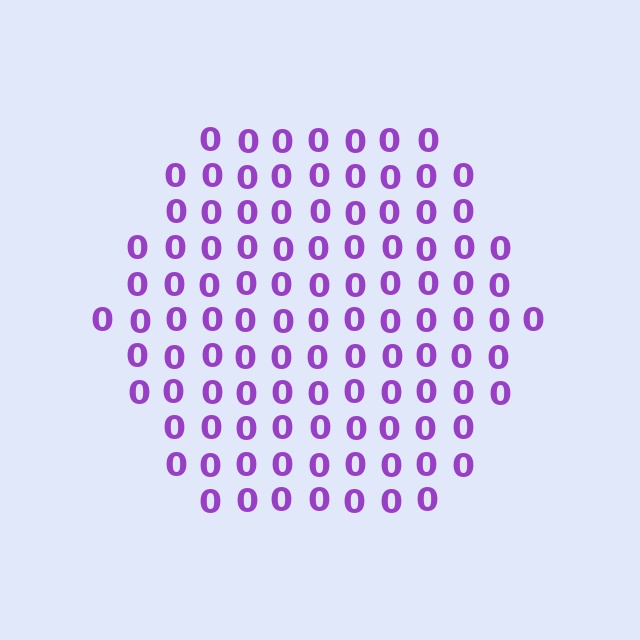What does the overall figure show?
The overall figure shows a hexagon.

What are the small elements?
The small elements are digit 0's.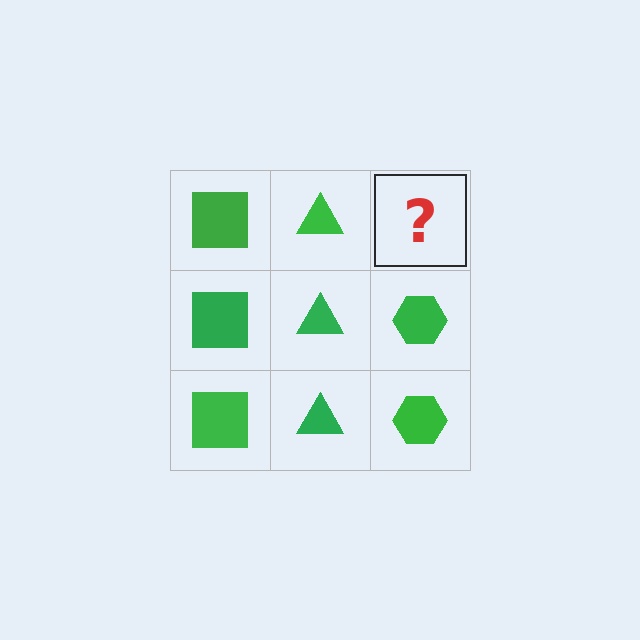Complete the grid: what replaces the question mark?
The question mark should be replaced with a green hexagon.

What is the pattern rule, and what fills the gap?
The rule is that each column has a consistent shape. The gap should be filled with a green hexagon.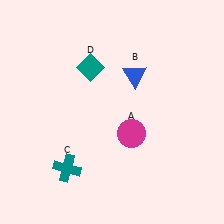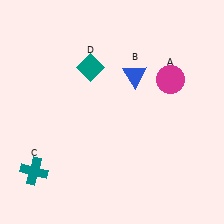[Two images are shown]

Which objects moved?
The objects that moved are: the magenta circle (A), the teal cross (C).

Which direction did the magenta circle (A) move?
The magenta circle (A) moved up.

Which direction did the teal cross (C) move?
The teal cross (C) moved left.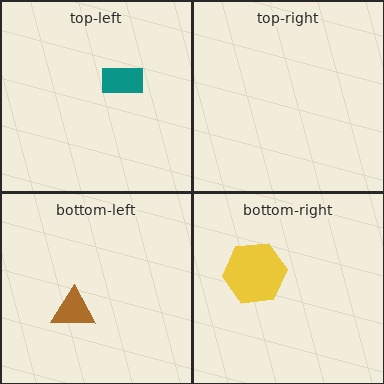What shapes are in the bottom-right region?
The yellow hexagon.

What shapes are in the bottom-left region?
The brown triangle.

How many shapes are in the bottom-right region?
1.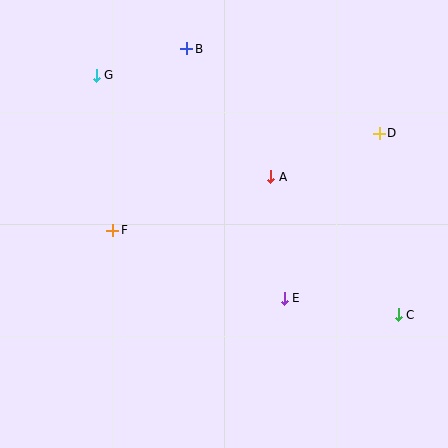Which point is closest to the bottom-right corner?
Point C is closest to the bottom-right corner.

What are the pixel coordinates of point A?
Point A is at (271, 177).